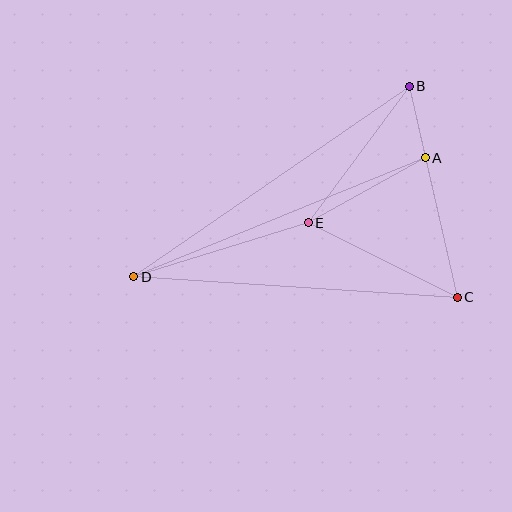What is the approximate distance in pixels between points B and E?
The distance between B and E is approximately 170 pixels.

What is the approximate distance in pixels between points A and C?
The distance between A and C is approximately 143 pixels.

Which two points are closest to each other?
Points A and B are closest to each other.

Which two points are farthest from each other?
Points B and D are farthest from each other.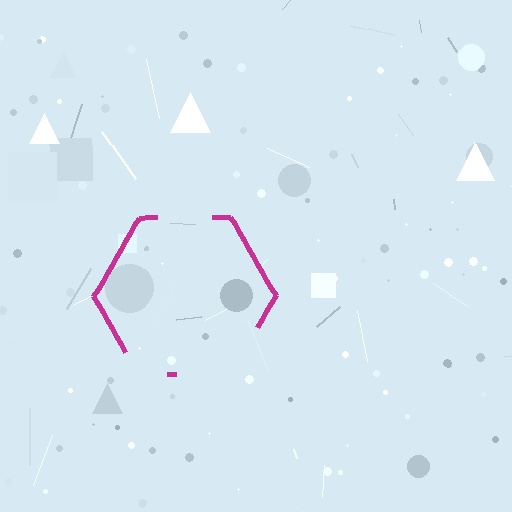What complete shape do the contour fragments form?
The contour fragments form a hexagon.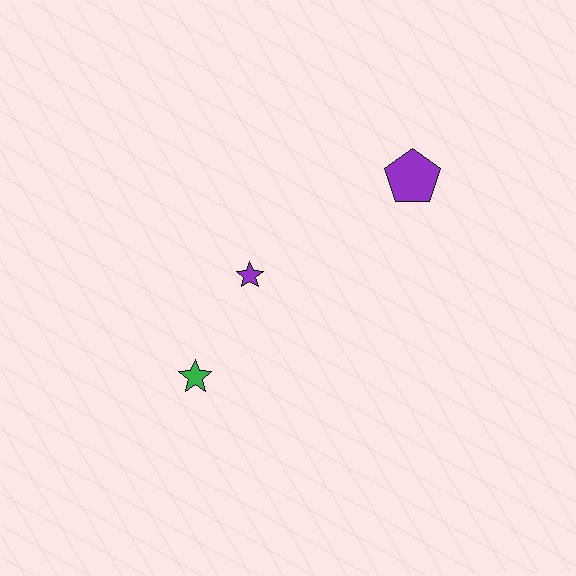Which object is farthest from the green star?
The purple pentagon is farthest from the green star.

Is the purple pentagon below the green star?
No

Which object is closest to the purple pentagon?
The purple star is closest to the purple pentagon.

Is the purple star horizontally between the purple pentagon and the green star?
Yes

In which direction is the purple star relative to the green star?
The purple star is above the green star.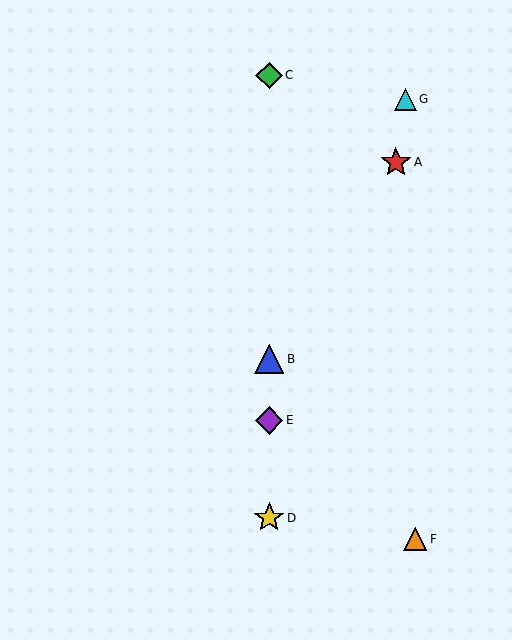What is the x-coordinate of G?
Object G is at x≈405.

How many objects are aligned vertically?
4 objects (B, C, D, E) are aligned vertically.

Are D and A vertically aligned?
No, D is at x≈269 and A is at x≈396.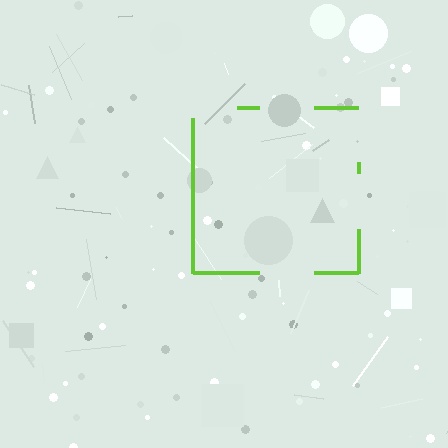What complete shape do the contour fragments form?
The contour fragments form a square.